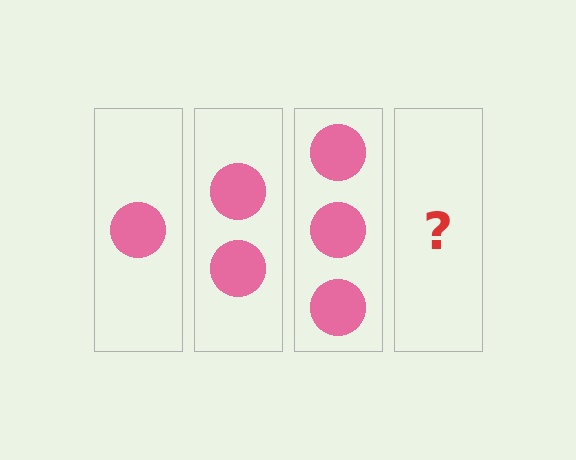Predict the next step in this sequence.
The next step is 4 circles.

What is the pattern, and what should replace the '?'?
The pattern is that each step adds one more circle. The '?' should be 4 circles.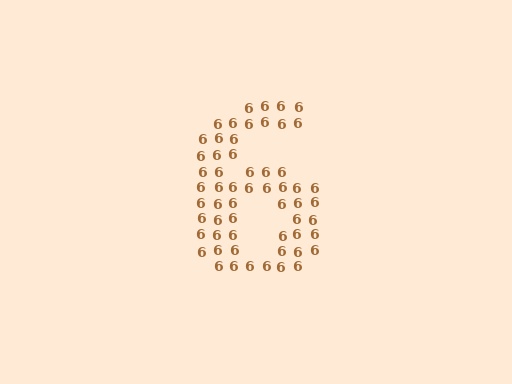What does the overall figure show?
The overall figure shows the digit 6.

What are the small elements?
The small elements are digit 6's.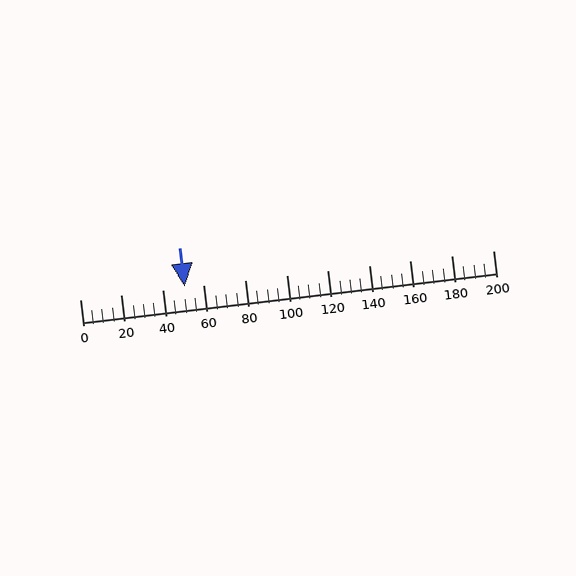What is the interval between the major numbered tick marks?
The major tick marks are spaced 20 units apart.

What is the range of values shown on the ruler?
The ruler shows values from 0 to 200.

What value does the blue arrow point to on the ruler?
The blue arrow points to approximately 51.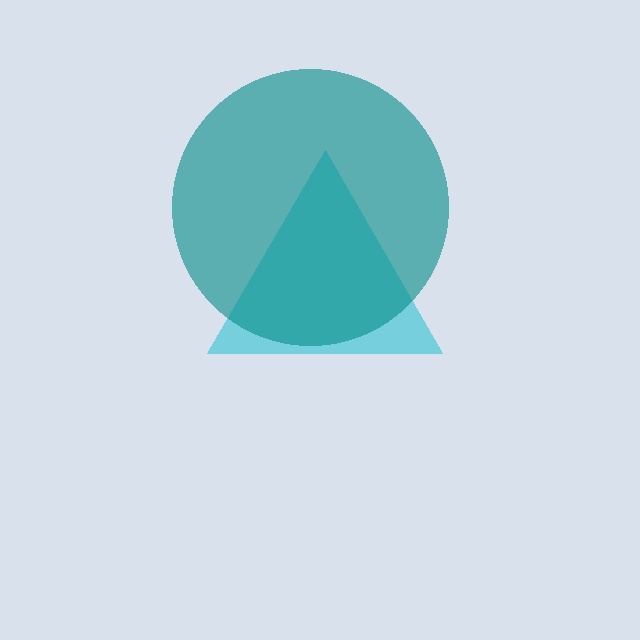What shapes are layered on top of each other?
The layered shapes are: a cyan triangle, a teal circle.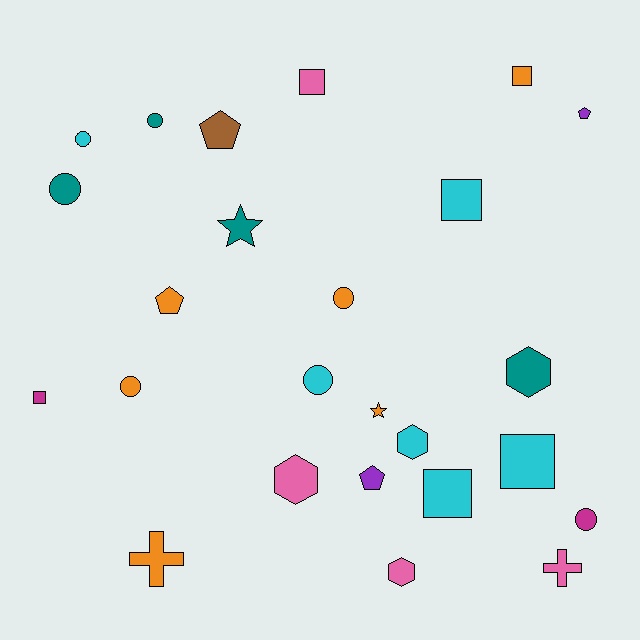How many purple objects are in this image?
There are 2 purple objects.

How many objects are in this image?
There are 25 objects.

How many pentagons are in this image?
There are 4 pentagons.